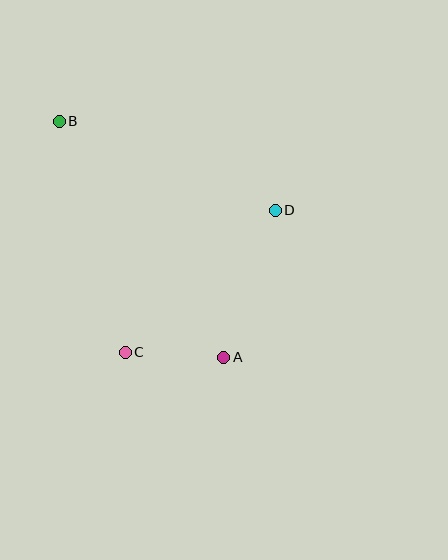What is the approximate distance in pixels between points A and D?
The distance between A and D is approximately 156 pixels.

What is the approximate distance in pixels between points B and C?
The distance between B and C is approximately 240 pixels.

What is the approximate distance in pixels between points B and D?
The distance between B and D is approximately 234 pixels.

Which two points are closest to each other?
Points A and C are closest to each other.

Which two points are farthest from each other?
Points A and B are farthest from each other.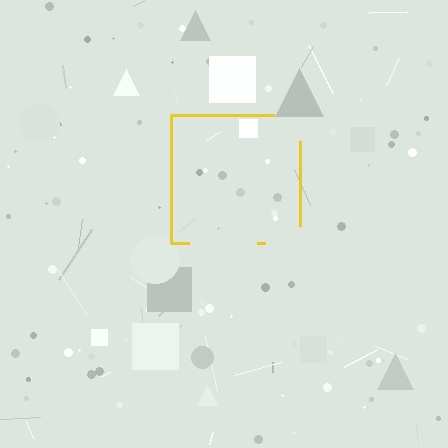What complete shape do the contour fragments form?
The contour fragments form a square.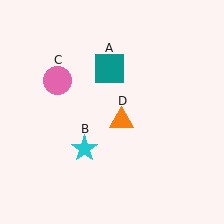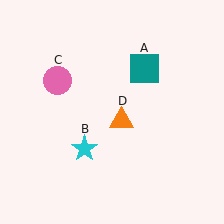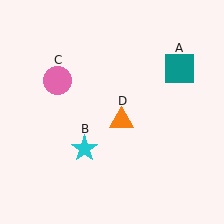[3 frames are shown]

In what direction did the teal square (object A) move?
The teal square (object A) moved right.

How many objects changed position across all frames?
1 object changed position: teal square (object A).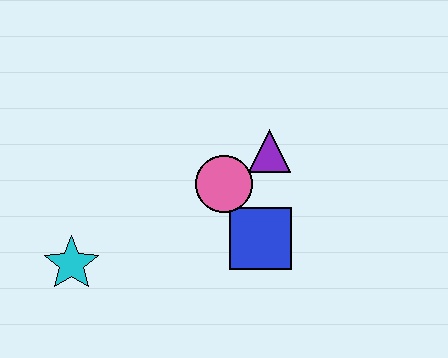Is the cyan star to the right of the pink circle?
No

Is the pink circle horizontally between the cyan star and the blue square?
Yes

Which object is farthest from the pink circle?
The cyan star is farthest from the pink circle.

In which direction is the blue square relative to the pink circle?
The blue square is below the pink circle.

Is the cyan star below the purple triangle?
Yes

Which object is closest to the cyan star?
The pink circle is closest to the cyan star.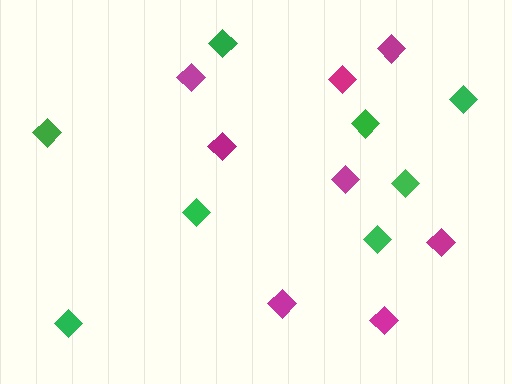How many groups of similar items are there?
There are 2 groups: one group of magenta diamonds (8) and one group of green diamonds (8).